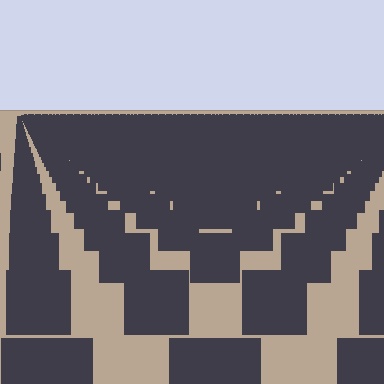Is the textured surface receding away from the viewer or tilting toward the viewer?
The surface is receding away from the viewer. Texture elements get smaller and denser toward the top.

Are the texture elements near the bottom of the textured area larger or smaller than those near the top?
Larger. Near the bottom, elements are closer to the viewer and appear at a bigger on-screen size.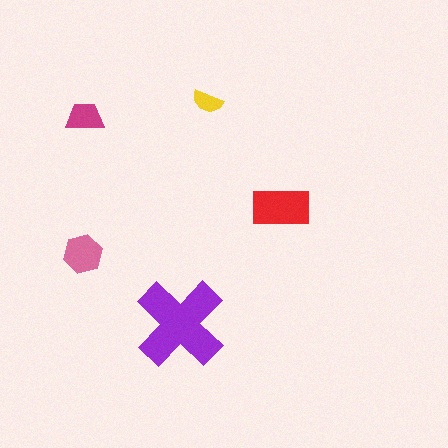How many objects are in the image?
There are 5 objects in the image.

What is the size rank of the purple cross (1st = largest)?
1st.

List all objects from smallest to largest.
The yellow semicircle, the magenta trapezoid, the pink hexagon, the red rectangle, the purple cross.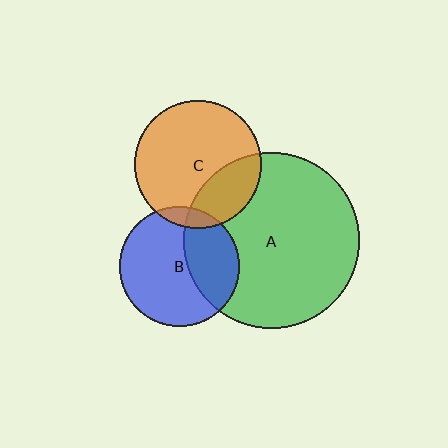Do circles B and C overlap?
Yes.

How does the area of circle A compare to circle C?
Approximately 1.9 times.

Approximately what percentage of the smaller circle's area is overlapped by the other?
Approximately 10%.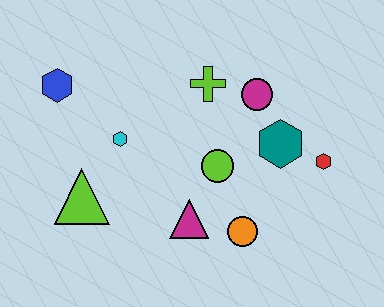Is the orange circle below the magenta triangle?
Yes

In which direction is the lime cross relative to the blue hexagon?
The lime cross is to the right of the blue hexagon.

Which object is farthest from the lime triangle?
The red hexagon is farthest from the lime triangle.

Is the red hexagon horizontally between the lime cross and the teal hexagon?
No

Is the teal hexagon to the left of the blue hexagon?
No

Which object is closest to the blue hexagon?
The cyan hexagon is closest to the blue hexagon.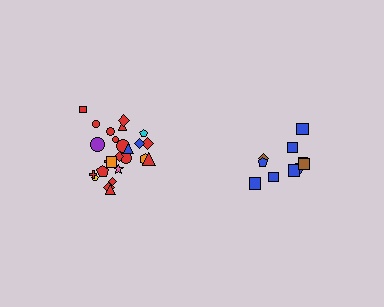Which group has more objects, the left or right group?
The left group.